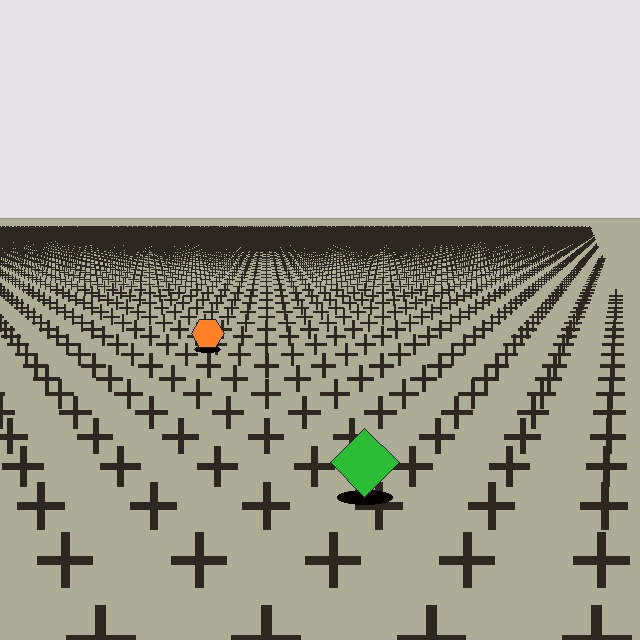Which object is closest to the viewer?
The green diamond is closest. The texture marks near it are larger and more spread out.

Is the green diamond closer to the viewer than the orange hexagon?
Yes. The green diamond is closer — you can tell from the texture gradient: the ground texture is coarser near it.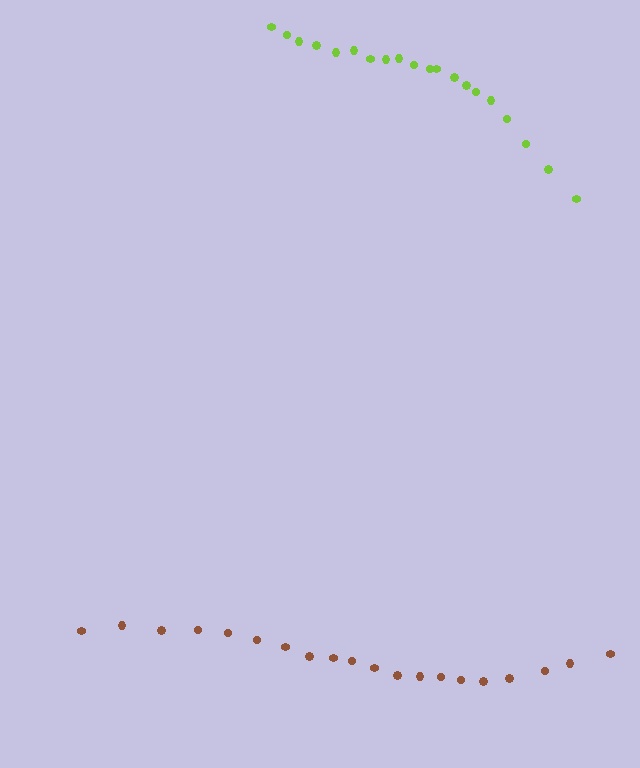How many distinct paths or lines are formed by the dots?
There are 2 distinct paths.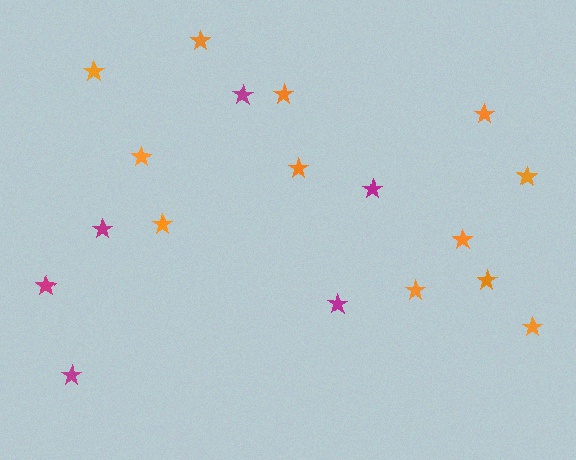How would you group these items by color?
There are 2 groups: one group of orange stars (12) and one group of magenta stars (6).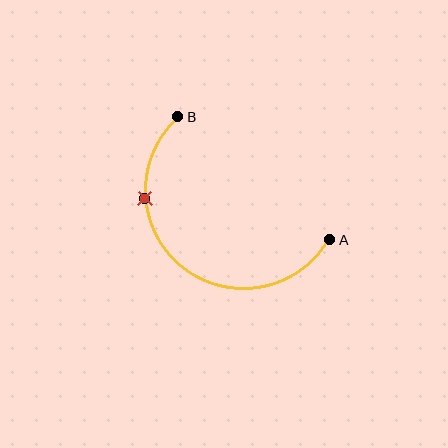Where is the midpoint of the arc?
The arc midpoint is the point on the curve farthest from the straight line joining A and B. It sits below and to the left of that line.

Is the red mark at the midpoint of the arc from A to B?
No. The red mark lies on the arc but is closer to endpoint B. The arc midpoint would be at the point on the curve equidistant along the arc from both A and B.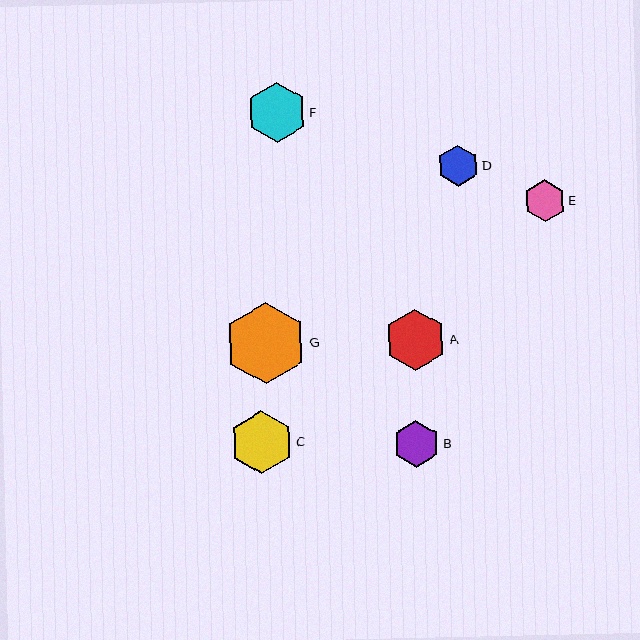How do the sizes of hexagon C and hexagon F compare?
Hexagon C and hexagon F are approximately the same size.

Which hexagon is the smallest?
Hexagon D is the smallest with a size of approximately 41 pixels.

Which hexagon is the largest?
Hexagon G is the largest with a size of approximately 82 pixels.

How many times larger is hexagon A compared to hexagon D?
Hexagon A is approximately 1.5 times the size of hexagon D.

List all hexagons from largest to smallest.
From largest to smallest: G, C, A, F, B, E, D.